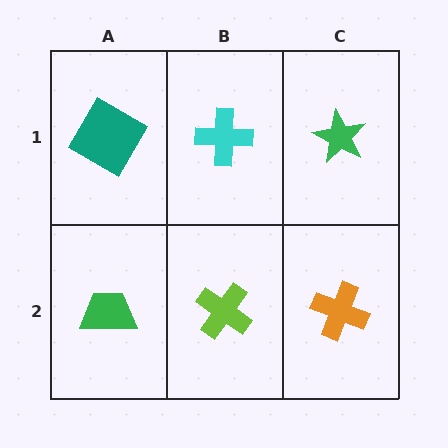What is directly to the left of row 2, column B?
A green trapezoid.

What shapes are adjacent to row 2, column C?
A green star (row 1, column C), a lime cross (row 2, column B).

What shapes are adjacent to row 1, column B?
A lime cross (row 2, column B), a teal square (row 1, column A), a green star (row 1, column C).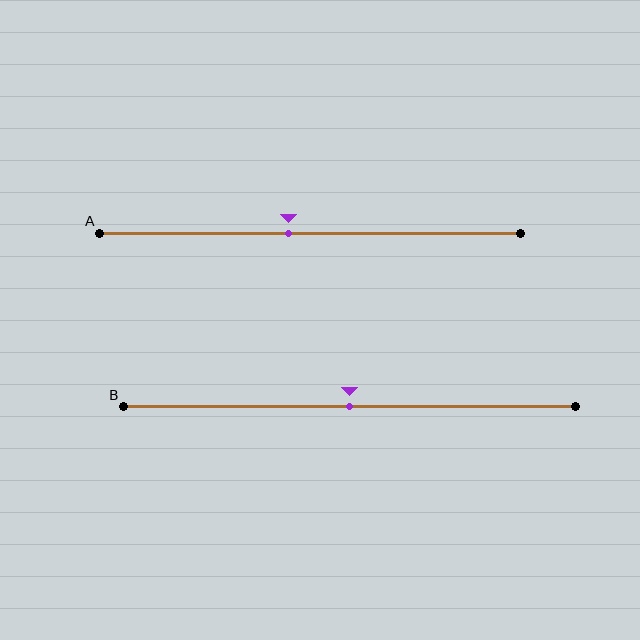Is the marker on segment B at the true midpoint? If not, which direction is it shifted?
Yes, the marker on segment B is at the true midpoint.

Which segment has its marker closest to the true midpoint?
Segment B has its marker closest to the true midpoint.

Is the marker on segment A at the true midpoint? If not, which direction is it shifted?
No, the marker on segment A is shifted to the left by about 5% of the segment length.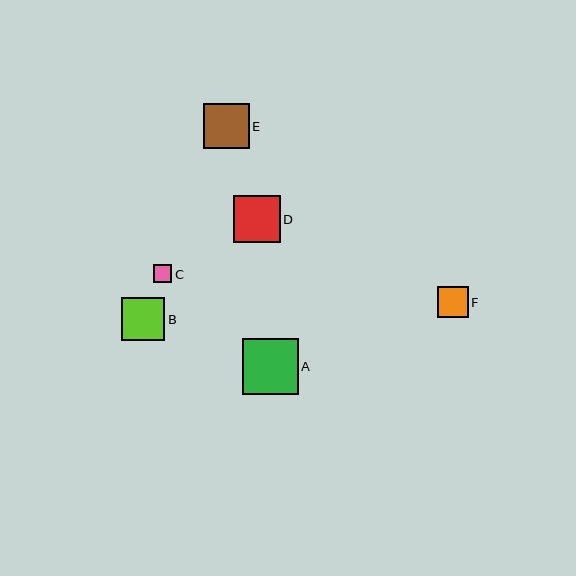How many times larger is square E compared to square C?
Square E is approximately 2.5 times the size of square C.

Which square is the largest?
Square A is the largest with a size of approximately 56 pixels.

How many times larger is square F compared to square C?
Square F is approximately 1.7 times the size of square C.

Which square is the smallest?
Square C is the smallest with a size of approximately 18 pixels.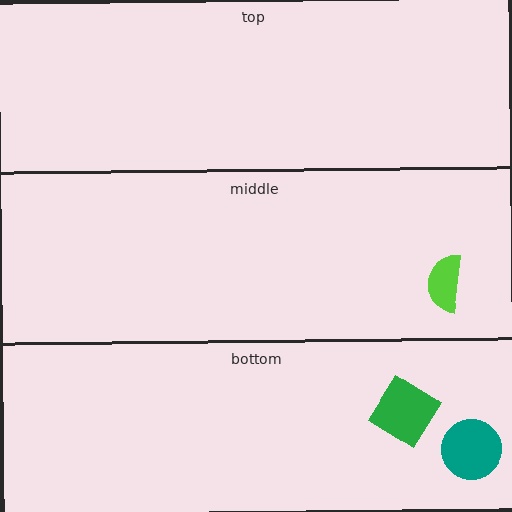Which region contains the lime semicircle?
The middle region.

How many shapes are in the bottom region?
2.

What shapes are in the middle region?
The lime semicircle.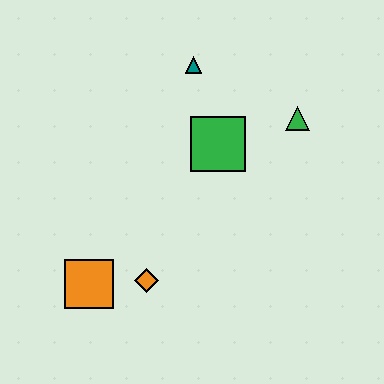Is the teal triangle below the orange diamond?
No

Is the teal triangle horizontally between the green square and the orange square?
Yes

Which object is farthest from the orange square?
The green triangle is farthest from the orange square.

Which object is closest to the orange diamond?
The orange square is closest to the orange diamond.